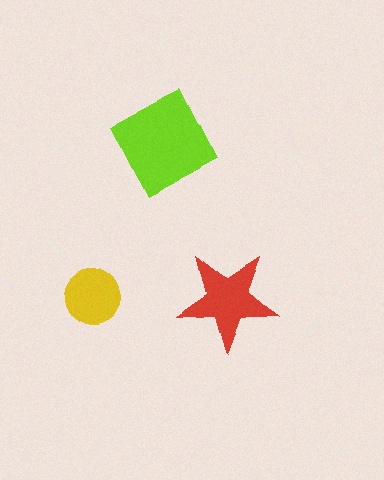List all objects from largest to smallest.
The lime diamond, the red star, the yellow circle.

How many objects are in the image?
There are 3 objects in the image.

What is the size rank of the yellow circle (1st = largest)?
3rd.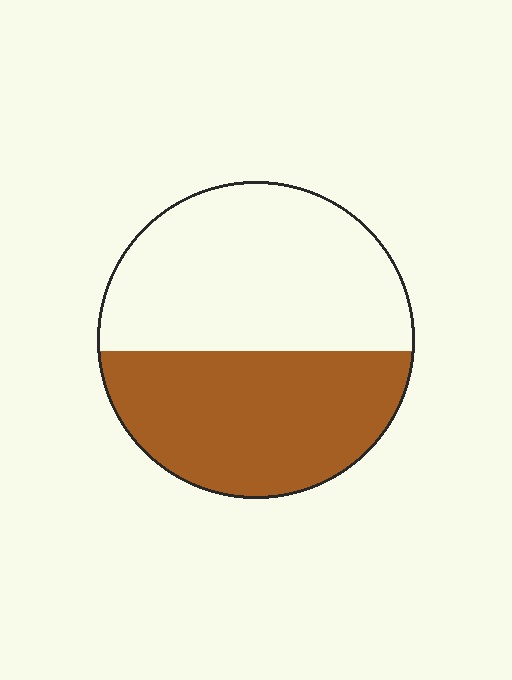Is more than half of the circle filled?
No.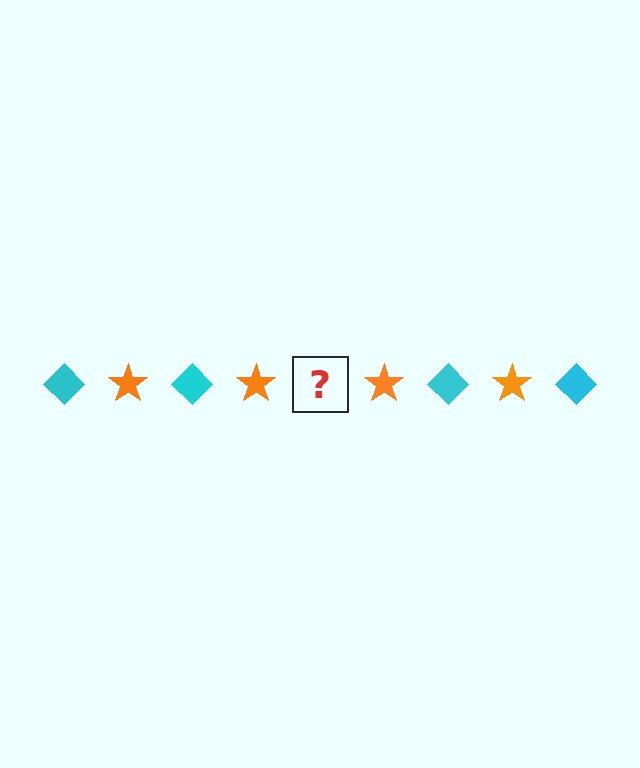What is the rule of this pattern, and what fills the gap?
The rule is that the pattern alternates between cyan diamond and orange star. The gap should be filled with a cyan diamond.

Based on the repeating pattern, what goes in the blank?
The blank should be a cyan diamond.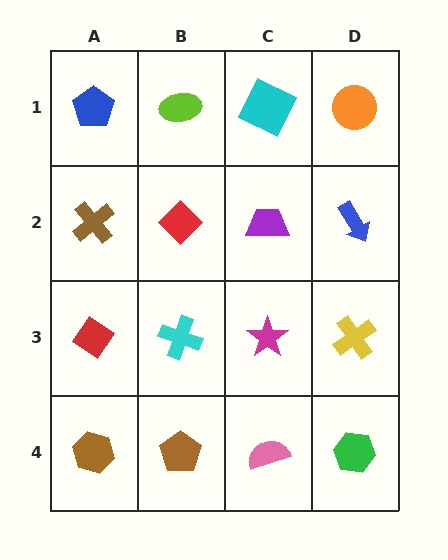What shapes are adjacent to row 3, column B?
A red diamond (row 2, column B), a brown pentagon (row 4, column B), a red diamond (row 3, column A), a magenta star (row 3, column C).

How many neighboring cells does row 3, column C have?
4.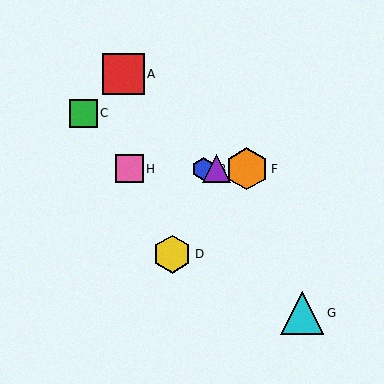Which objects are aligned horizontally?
Objects B, E, F, H are aligned horizontally.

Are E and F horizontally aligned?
Yes, both are at y≈169.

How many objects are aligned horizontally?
4 objects (B, E, F, H) are aligned horizontally.